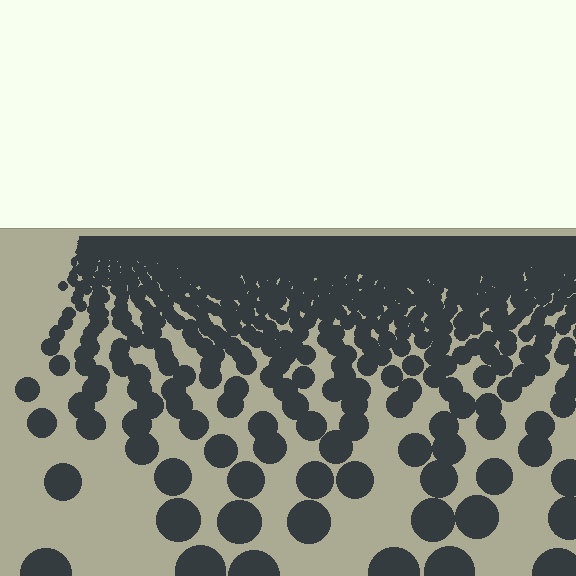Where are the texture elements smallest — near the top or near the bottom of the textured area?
Near the top.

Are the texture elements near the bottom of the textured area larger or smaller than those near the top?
Larger. Near the bottom, elements are closer to the viewer and appear at a bigger on-screen size.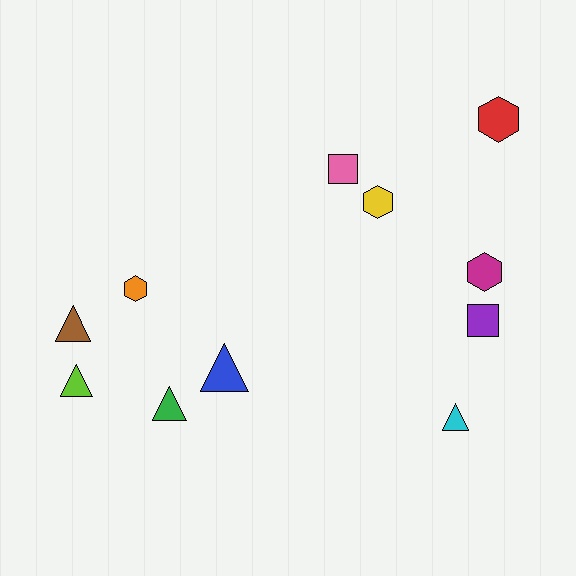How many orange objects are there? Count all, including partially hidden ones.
There is 1 orange object.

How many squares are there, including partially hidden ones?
There are 2 squares.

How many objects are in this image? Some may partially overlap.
There are 11 objects.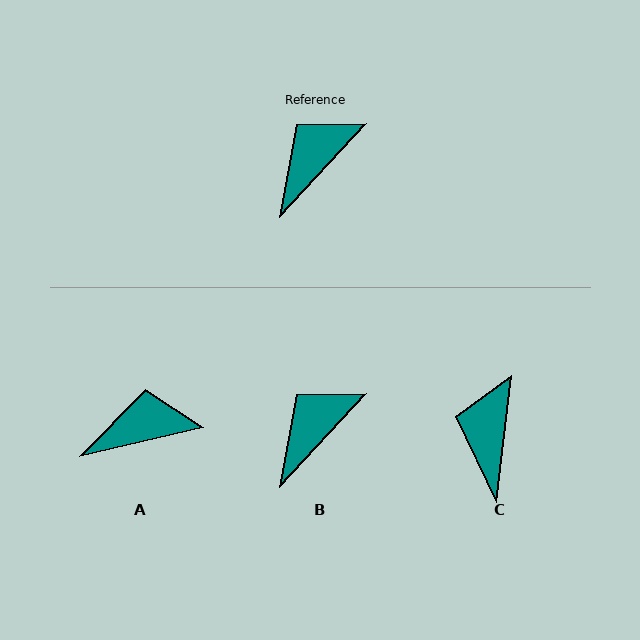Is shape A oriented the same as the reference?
No, it is off by about 34 degrees.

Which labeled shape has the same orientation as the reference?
B.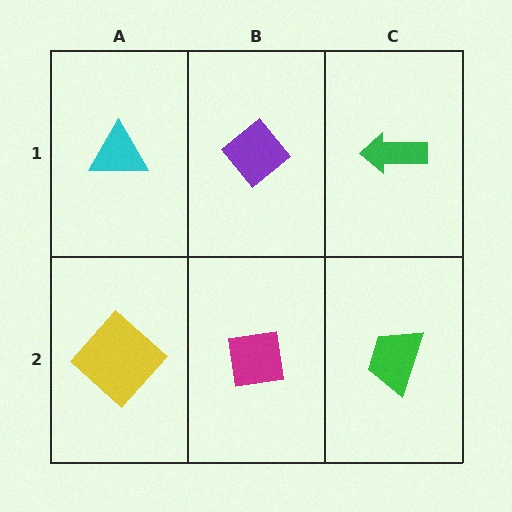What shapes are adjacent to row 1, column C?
A green trapezoid (row 2, column C), a purple diamond (row 1, column B).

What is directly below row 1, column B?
A magenta square.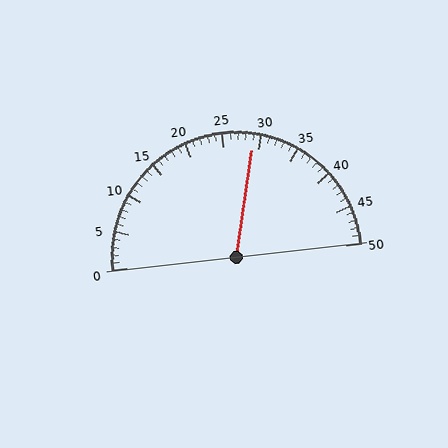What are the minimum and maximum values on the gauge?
The gauge ranges from 0 to 50.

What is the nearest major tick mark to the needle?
The nearest major tick mark is 30.